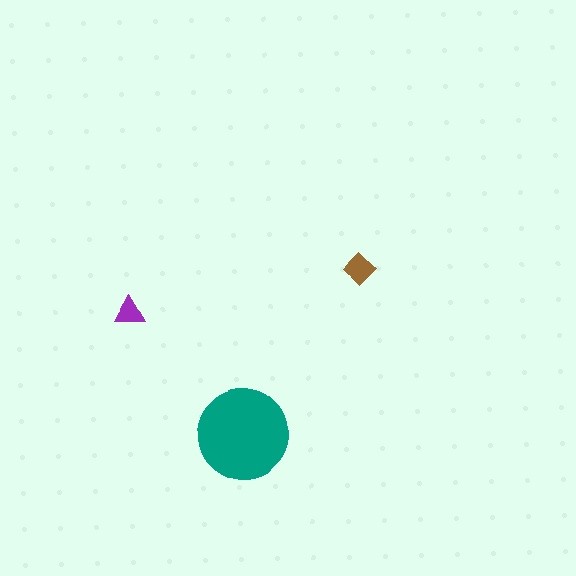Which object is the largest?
The teal circle.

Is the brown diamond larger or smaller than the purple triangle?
Larger.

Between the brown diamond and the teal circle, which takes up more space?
The teal circle.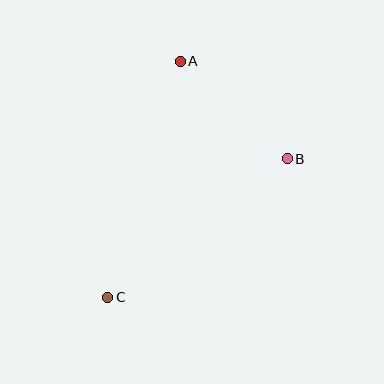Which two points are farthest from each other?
Points A and C are farthest from each other.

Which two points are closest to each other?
Points A and B are closest to each other.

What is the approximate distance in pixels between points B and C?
The distance between B and C is approximately 227 pixels.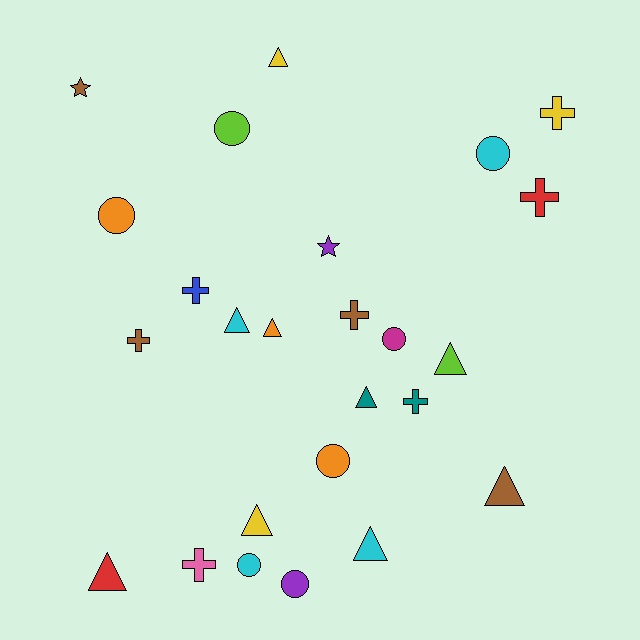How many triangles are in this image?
There are 9 triangles.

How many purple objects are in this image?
There are 2 purple objects.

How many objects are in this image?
There are 25 objects.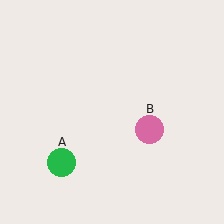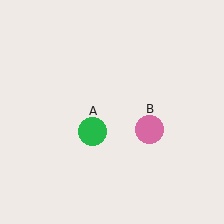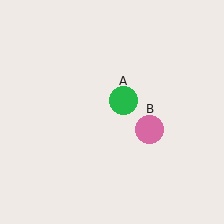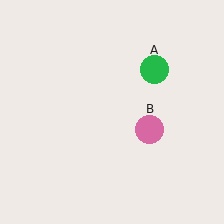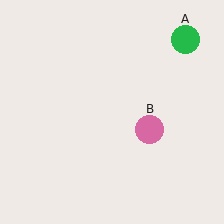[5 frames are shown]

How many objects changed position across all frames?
1 object changed position: green circle (object A).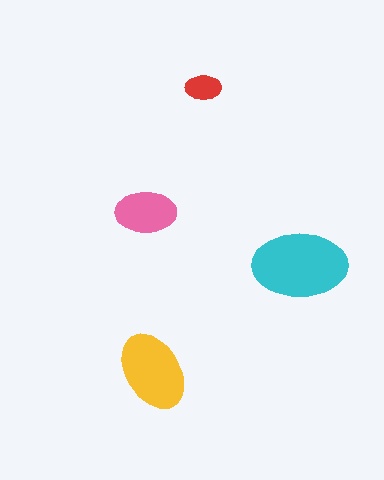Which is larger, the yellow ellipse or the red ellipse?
The yellow one.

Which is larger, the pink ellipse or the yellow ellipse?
The yellow one.